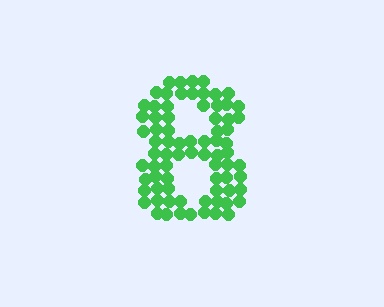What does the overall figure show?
The overall figure shows the digit 8.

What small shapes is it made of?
It is made of small circles.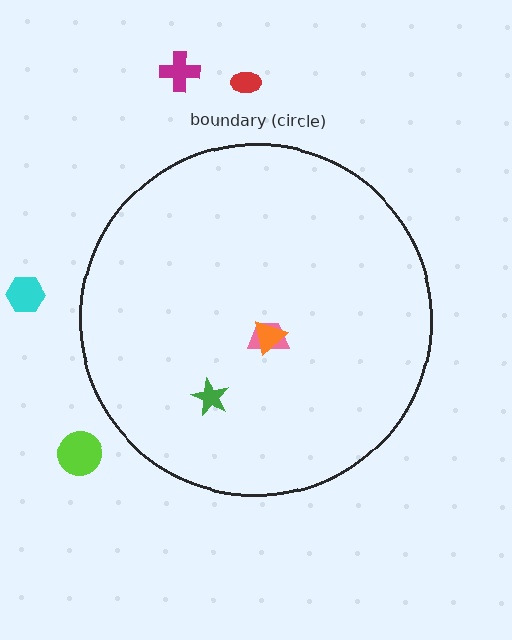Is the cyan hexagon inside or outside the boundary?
Outside.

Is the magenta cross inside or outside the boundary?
Outside.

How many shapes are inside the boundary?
3 inside, 4 outside.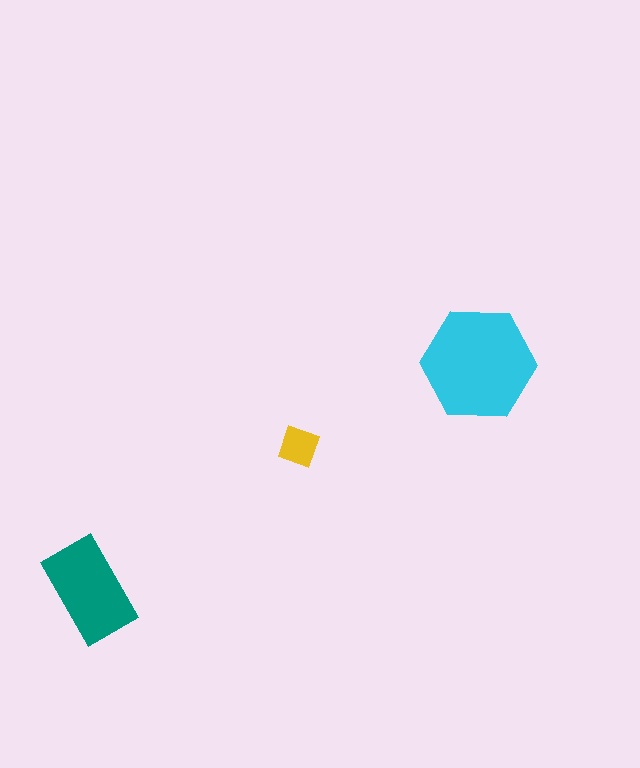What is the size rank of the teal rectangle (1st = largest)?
2nd.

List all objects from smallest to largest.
The yellow square, the teal rectangle, the cyan hexagon.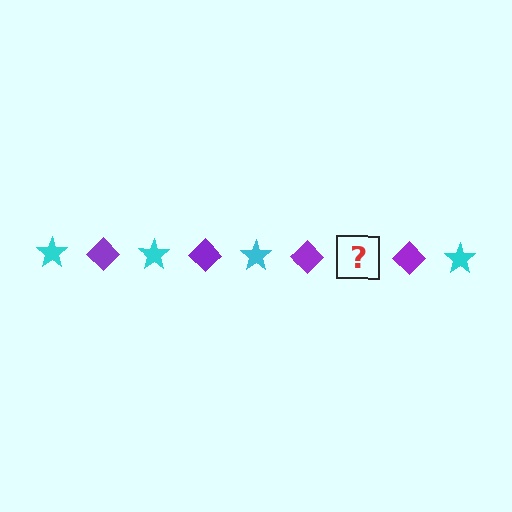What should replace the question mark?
The question mark should be replaced with a cyan star.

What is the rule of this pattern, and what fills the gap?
The rule is that the pattern alternates between cyan star and purple diamond. The gap should be filled with a cyan star.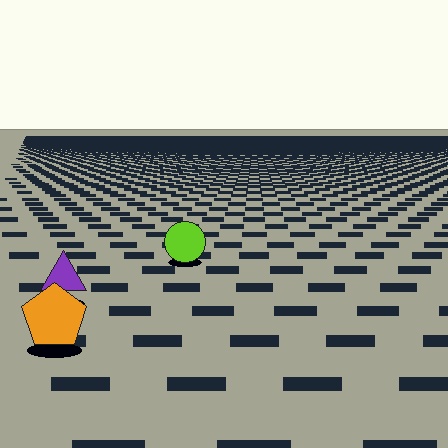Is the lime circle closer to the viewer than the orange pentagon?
No. The orange pentagon is closer — you can tell from the texture gradient: the ground texture is coarser near it.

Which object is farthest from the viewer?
The lime circle is farthest from the viewer. It appears smaller and the ground texture around it is denser.